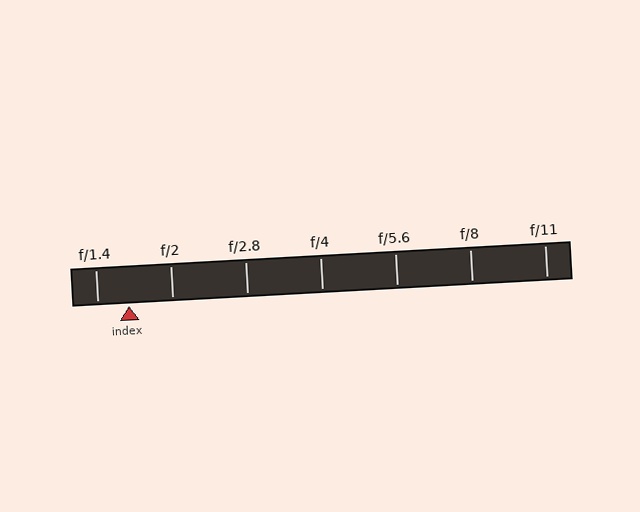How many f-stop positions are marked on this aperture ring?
There are 7 f-stop positions marked.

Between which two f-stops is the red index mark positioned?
The index mark is between f/1.4 and f/2.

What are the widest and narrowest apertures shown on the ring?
The widest aperture shown is f/1.4 and the narrowest is f/11.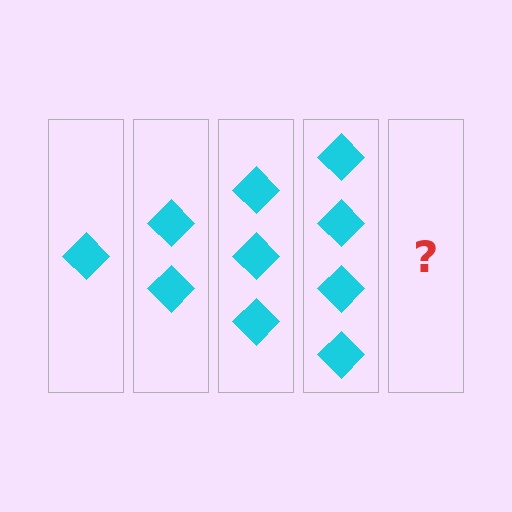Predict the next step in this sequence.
The next step is 5 diamonds.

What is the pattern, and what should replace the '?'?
The pattern is that each step adds one more diamond. The '?' should be 5 diamonds.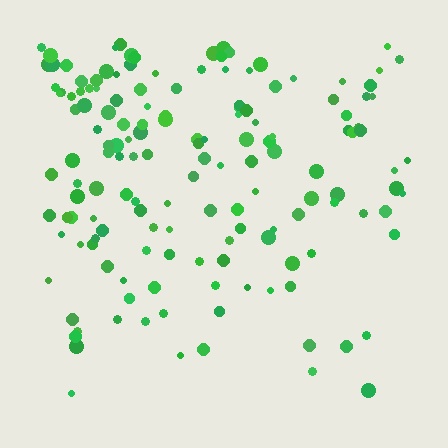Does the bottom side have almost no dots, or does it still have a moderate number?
Still a moderate number, just noticeably fewer than the top.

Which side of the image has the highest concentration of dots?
The top.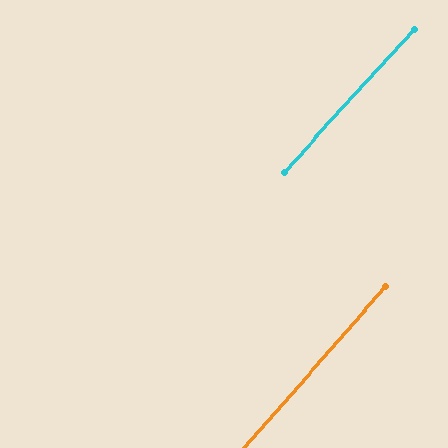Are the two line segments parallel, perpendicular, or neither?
Parallel — their directions differ by only 0.9°.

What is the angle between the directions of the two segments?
Approximately 1 degree.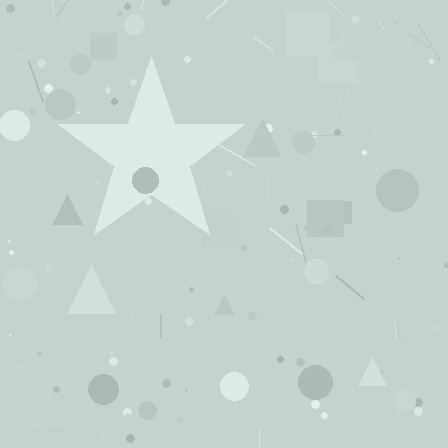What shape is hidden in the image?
A star is hidden in the image.